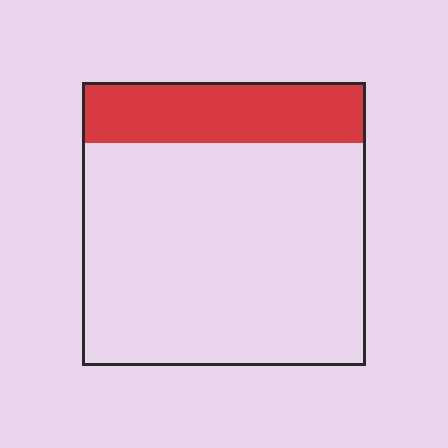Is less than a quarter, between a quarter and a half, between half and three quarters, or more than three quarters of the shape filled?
Less than a quarter.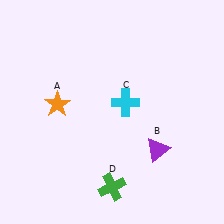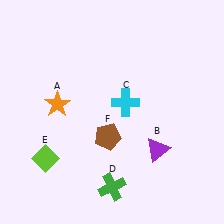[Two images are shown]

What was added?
A lime diamond (E), a brown pentagon (F) were added in Image 2.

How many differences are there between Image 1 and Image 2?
There are 2 differences between the two images.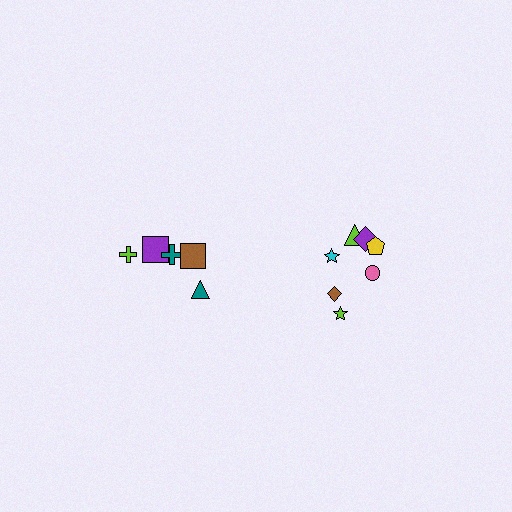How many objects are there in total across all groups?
There are 12 objects.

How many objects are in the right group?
There are 7 objects.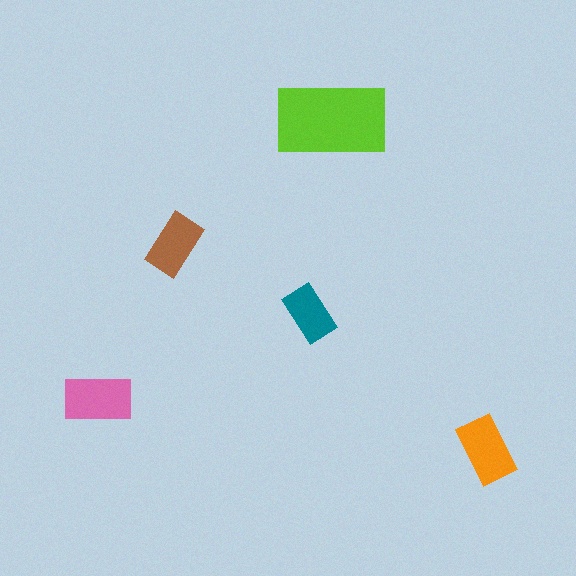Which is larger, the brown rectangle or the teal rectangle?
The brown one.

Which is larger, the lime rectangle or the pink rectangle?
The lime one.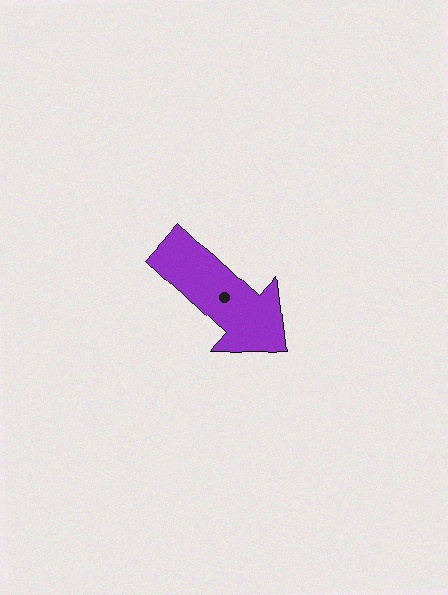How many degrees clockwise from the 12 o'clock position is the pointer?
Approximately 133 degrees.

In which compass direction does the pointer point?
Southeast.